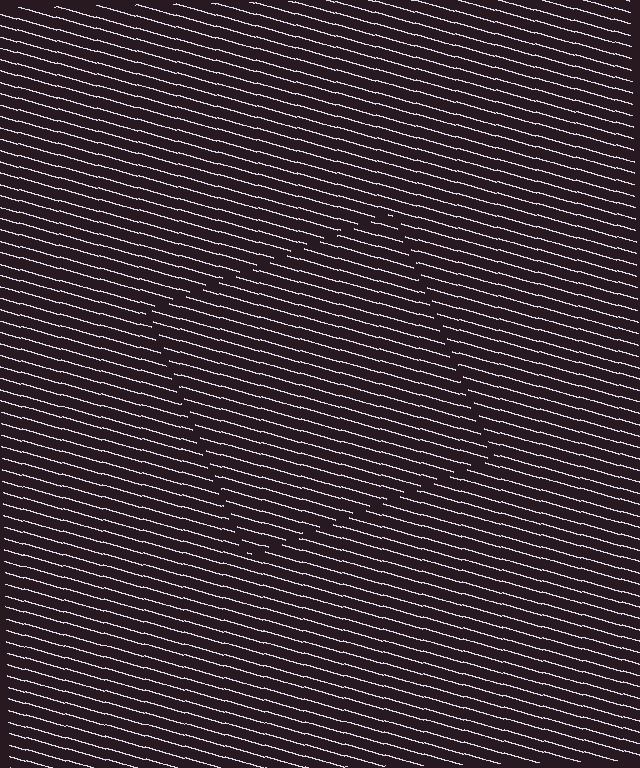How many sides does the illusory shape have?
4 sides — the line-ends trace a square.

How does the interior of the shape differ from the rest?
The interior of the shape contains the same grating, shifted by half a period — the contour is defined by the phase discontinuity where line-ends from the inner and outer gratings abut.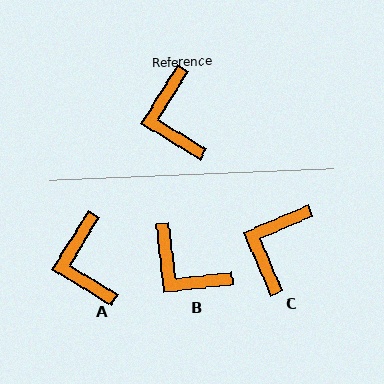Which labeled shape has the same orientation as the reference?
A.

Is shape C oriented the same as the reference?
No, it is off by about 36 degrees.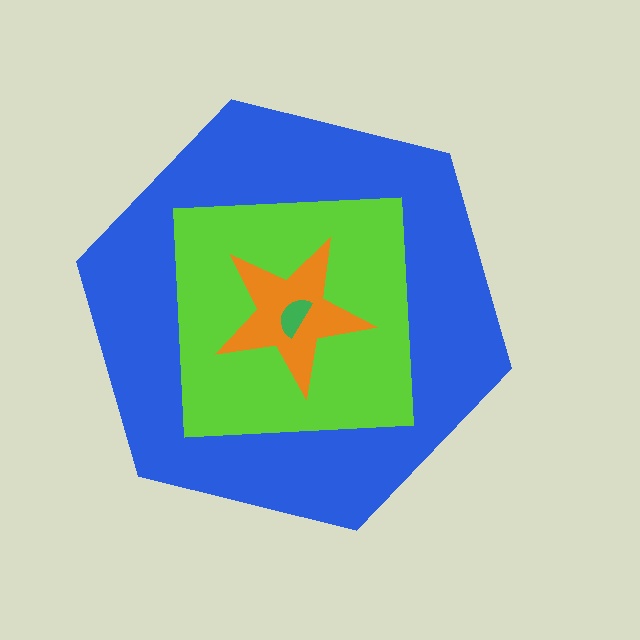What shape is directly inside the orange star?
The green semicircle.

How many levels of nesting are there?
4.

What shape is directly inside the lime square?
The orange star.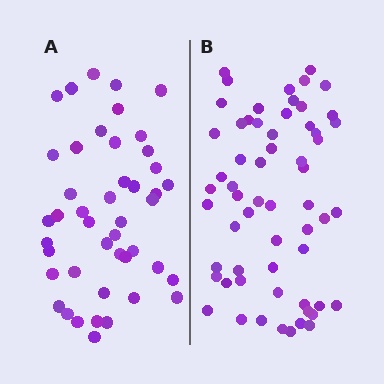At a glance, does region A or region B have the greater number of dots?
Region B (the right region) has more dots.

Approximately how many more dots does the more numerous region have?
Region B has approximately 15 more dots than region A.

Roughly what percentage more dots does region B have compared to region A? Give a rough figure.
About 35% more.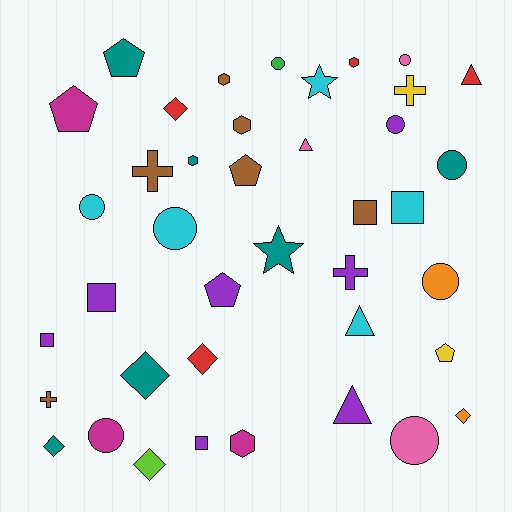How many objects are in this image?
There are 40 objects.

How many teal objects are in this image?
There are 6 teal objects.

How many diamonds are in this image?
There are 6 diamonds.